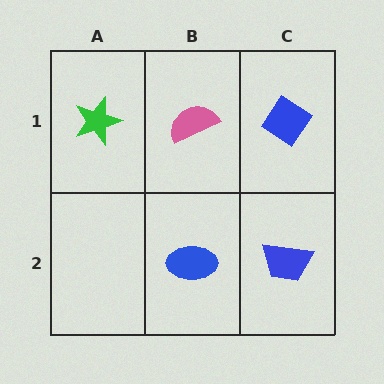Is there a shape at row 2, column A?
No, that cell is empty.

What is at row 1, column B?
A pink semicircle.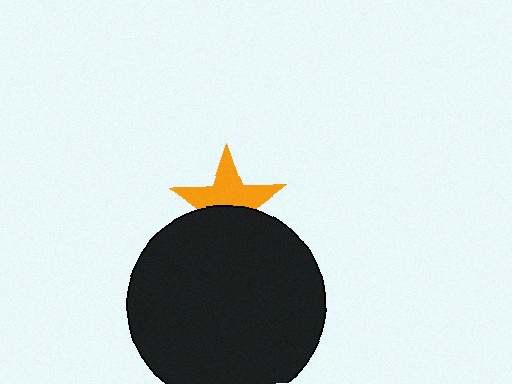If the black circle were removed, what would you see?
You would see the complete orange star.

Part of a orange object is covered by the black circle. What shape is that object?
It is a star.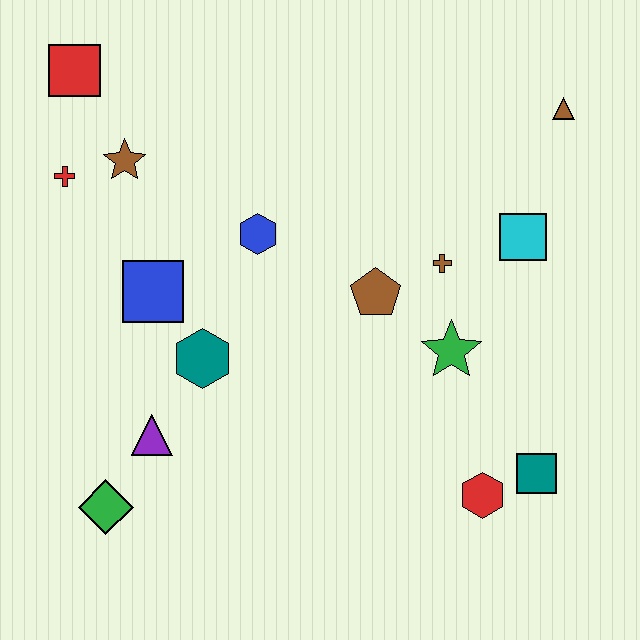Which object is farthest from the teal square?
The red square is farthest from the teal square.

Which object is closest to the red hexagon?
The teal square is closest to the red hexagon.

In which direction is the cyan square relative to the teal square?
The cyan square is above the teal square.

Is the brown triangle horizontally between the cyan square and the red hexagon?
No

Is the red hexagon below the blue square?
Yes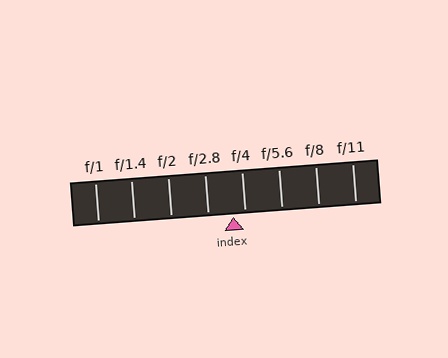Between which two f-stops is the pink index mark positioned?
The index mark is between f/2.8 and f/4.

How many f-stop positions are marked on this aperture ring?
There are 8 f-stop positions marked.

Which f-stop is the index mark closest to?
The index mark is closest to f/4.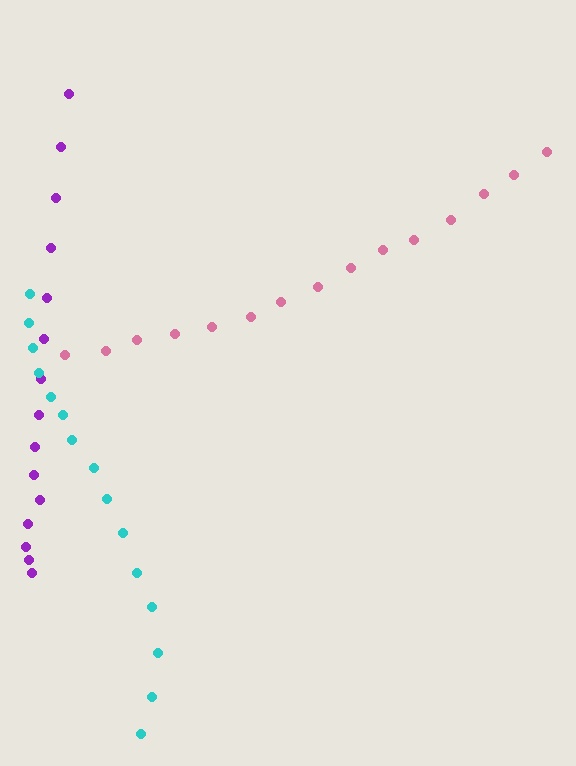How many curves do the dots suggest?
There are 3 distinct paths.